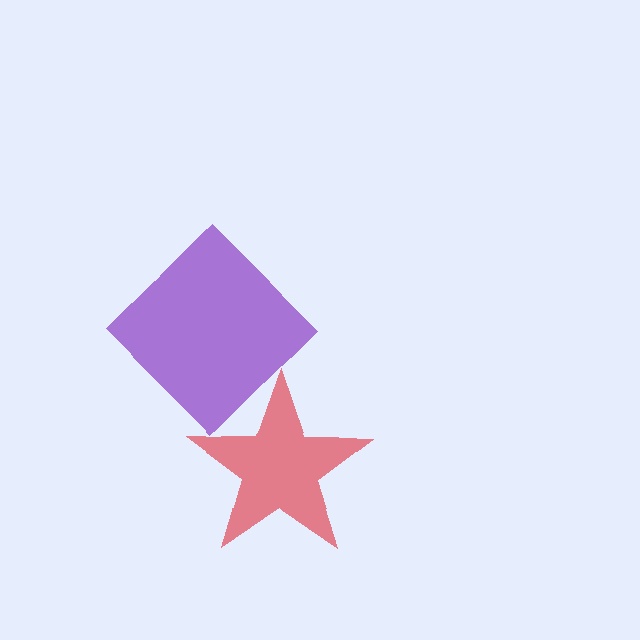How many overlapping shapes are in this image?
There are 2 overlapping shapes in the image.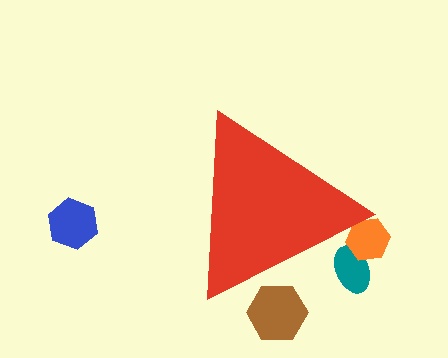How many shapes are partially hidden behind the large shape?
3 shapes are partially hidden.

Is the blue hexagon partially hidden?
No, the blue hexagon is fully visible.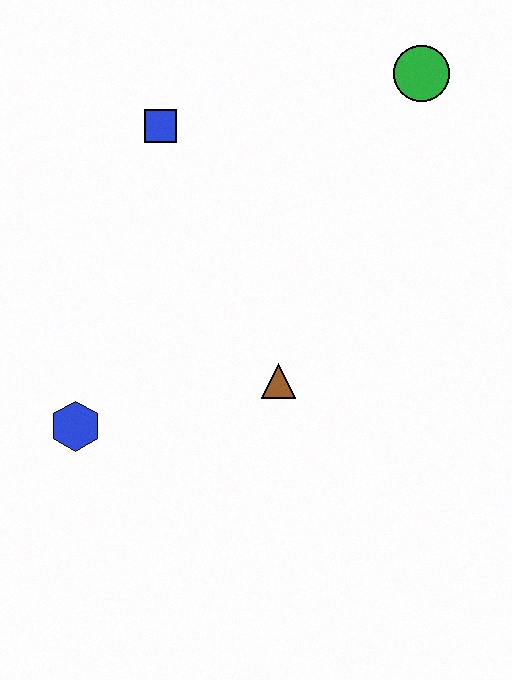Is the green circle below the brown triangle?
No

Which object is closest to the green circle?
The blue square is closest to the green circle.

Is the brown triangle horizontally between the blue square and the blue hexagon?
No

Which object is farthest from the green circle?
The blue hexagon is farthest from the green circle.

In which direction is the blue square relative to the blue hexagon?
The blue square is above the blue hexagon.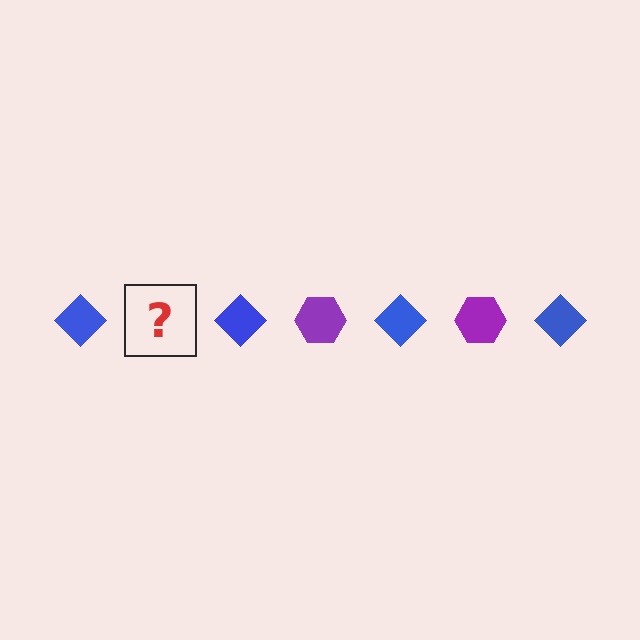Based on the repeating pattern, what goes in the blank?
The blank should be a purple hexagon.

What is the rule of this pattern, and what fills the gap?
The rule is that the pattern alternates between blue diamond and purple hexagon. The gap should be filled with a purple hexagon.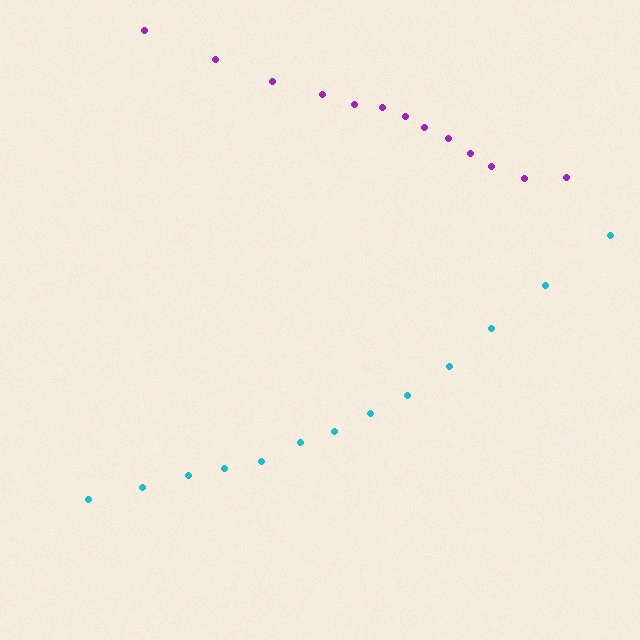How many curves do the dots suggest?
There are 2 distinct paths.